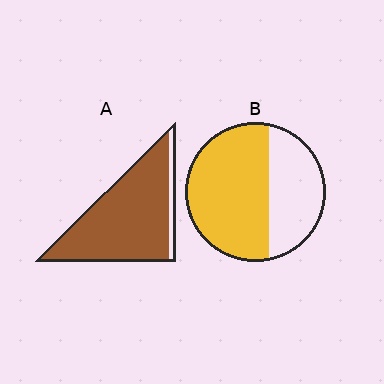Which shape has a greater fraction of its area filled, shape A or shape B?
Shape A.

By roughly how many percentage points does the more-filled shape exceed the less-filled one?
By roughly 30 percentage points (A over B).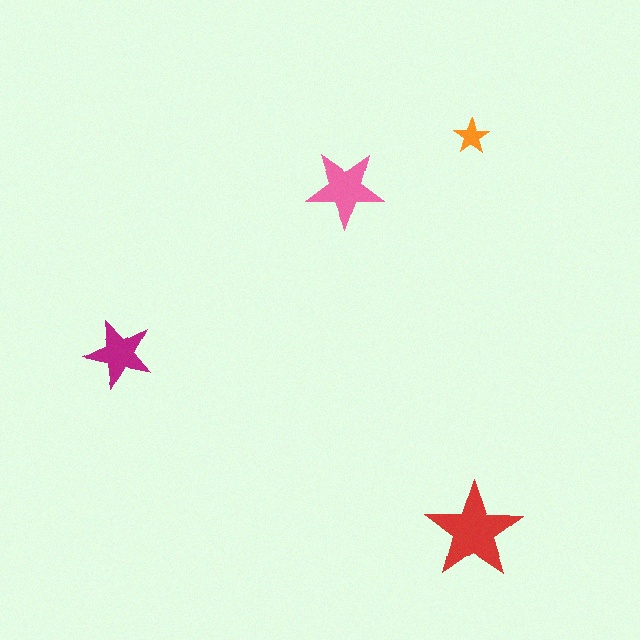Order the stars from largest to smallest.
the red one, the pink one, the magenta one, the orange one.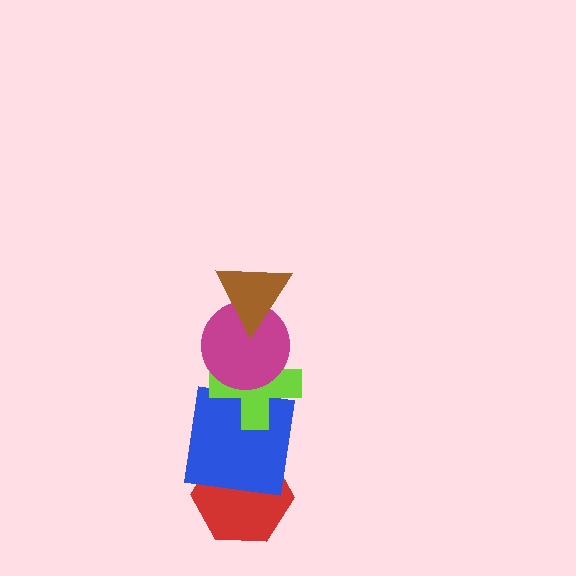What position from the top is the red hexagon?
The red hexagon is 5th from the top.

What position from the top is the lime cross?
The lime cross is 3rd from the top.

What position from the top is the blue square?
The blue square is 4th from the top.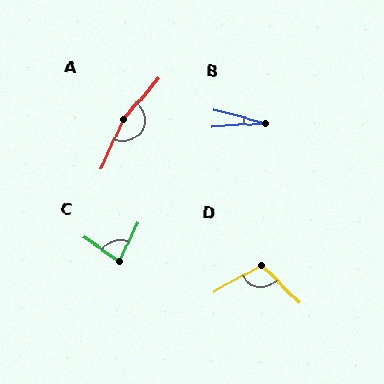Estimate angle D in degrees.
Approximately 107 degrees.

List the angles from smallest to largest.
B (18°), C (82°), D (107°), A (164°).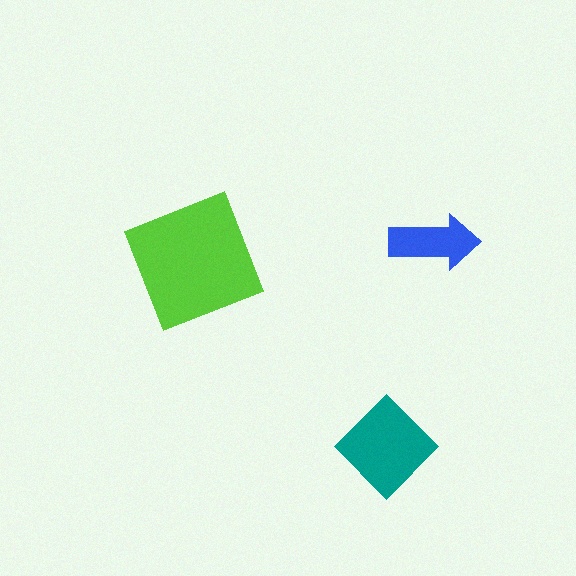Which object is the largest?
The lime square.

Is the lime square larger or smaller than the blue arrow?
Larger.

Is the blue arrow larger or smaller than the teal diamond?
Smaller.